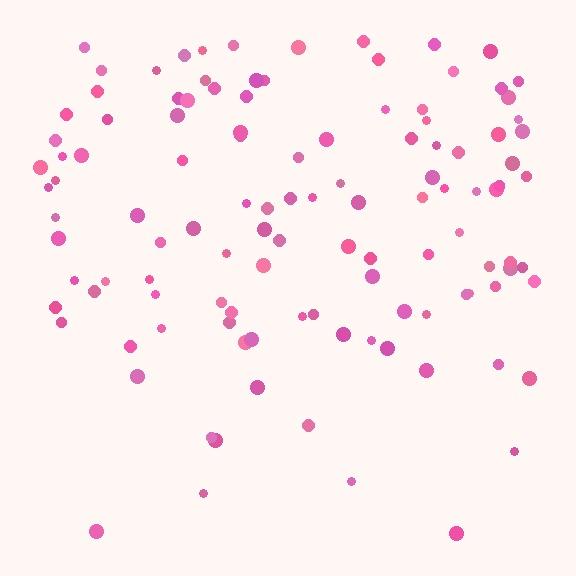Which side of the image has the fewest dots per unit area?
The bottom.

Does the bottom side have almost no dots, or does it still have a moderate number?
Still a moderate number, just noticeably fewer than the top.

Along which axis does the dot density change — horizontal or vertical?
Vertical.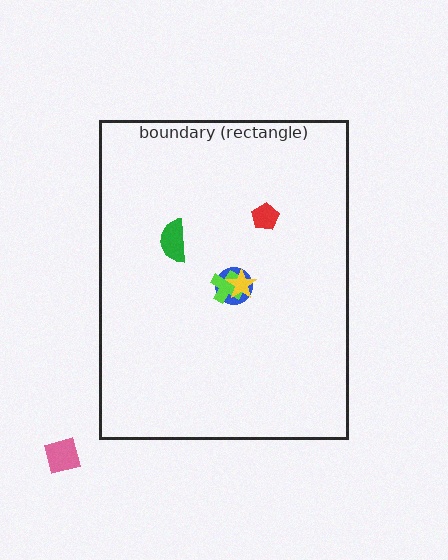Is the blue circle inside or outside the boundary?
Inside.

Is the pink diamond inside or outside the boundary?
Outside.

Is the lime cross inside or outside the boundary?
Inside.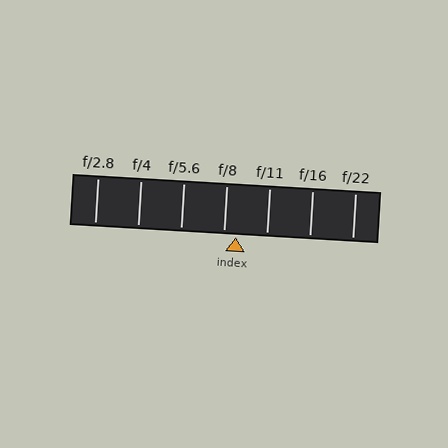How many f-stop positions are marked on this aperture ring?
There are 7 f-stop positions marked.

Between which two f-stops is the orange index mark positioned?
The index mark is between f/8 and f/11.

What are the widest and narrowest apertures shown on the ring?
The widest aperture shown is f/2.8 and the narrowest is f/22.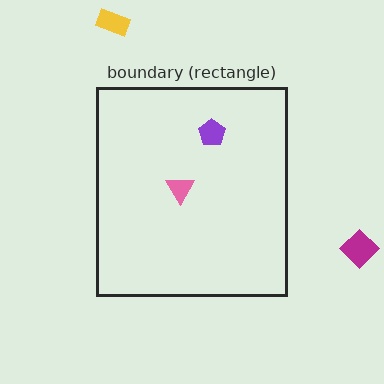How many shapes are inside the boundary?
2 inside, 2 outside.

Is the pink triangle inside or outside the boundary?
Inside.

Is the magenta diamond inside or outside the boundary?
Outside.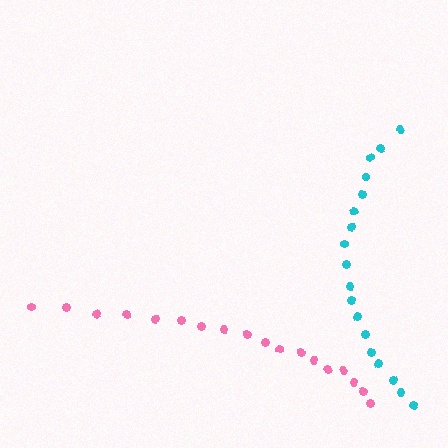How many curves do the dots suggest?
There are 2 distinct paths.